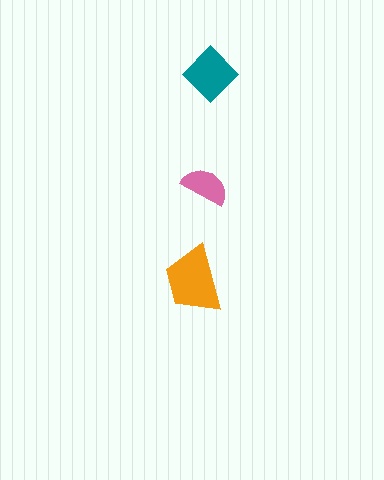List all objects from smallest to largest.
The pink semicircle, the teal diamond, the orange trapezoid.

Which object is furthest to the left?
The orange trapezoid is leftmost.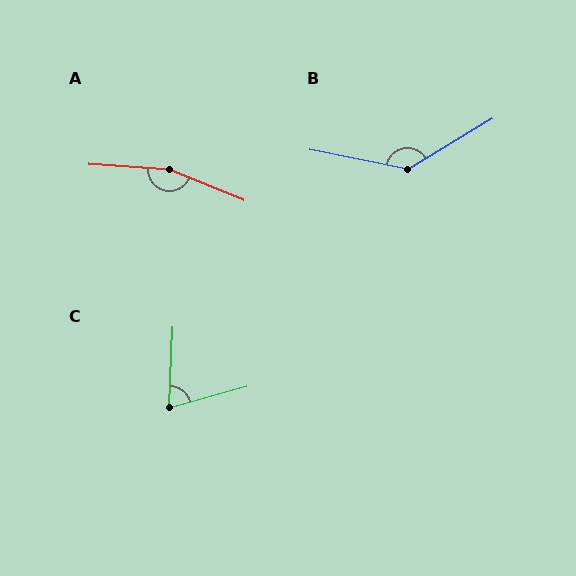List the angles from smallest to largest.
C (72°), B (137°), A (162°).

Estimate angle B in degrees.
Approximately 137 degrees.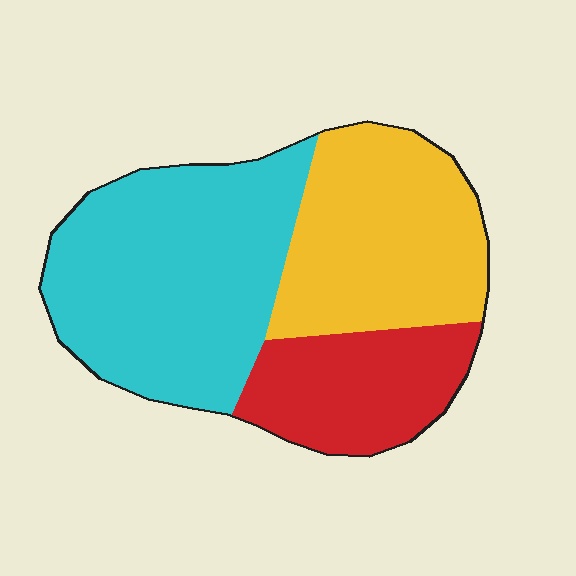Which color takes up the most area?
Cyan, at roughly 45%.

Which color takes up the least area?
Red, at roughly 20%.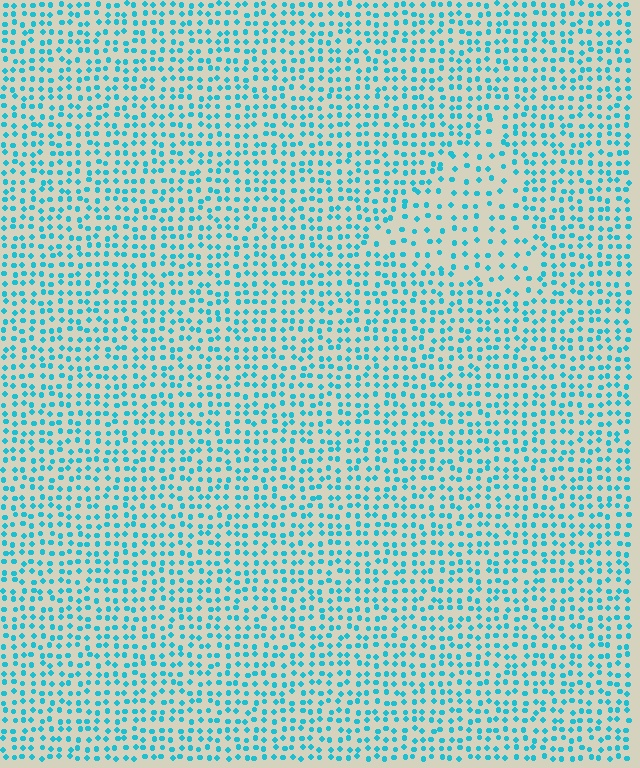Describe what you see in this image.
The image contains small cyan elements arranged at two different densities. A triangle-shaped region is visible where the elements are less densely packed than the surrounding area.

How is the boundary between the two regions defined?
The boundary is defined by a change in element density (approximately 1.8x ratio). All elements are the same color, size, and shape.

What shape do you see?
I see a triangle.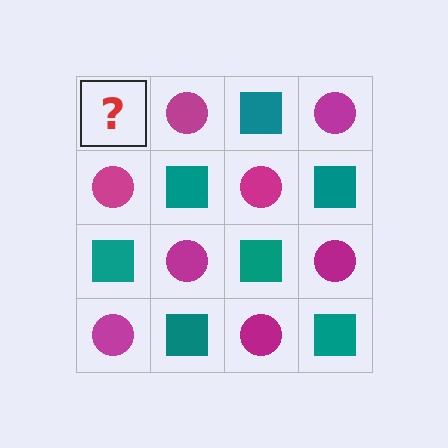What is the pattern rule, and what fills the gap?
The rule is that it alternates teal square and magenta circle in a checkerboard pattern. The gap should be filled with a teal square.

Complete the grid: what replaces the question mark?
The question mark should be replaced with a teal square.